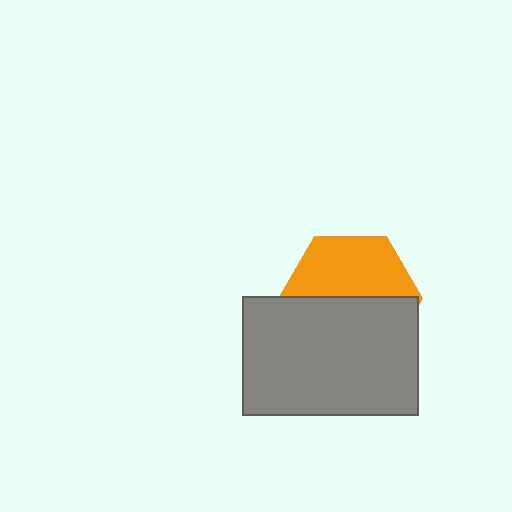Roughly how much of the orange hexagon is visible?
About half of it is visible (roughly 47%).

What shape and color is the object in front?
The object in front is a gray rectangle.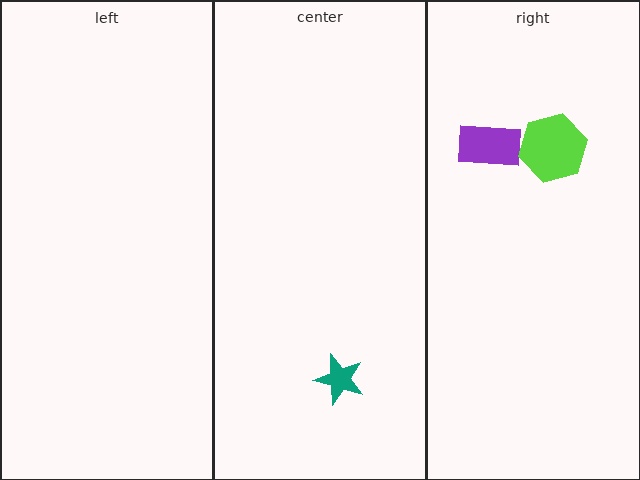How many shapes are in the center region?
1.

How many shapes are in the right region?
2.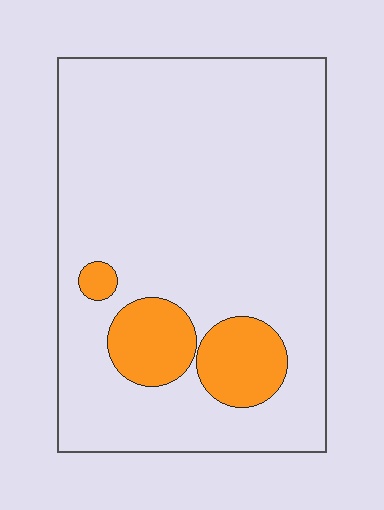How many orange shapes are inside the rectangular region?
3.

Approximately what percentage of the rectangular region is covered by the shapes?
Approximately 15%.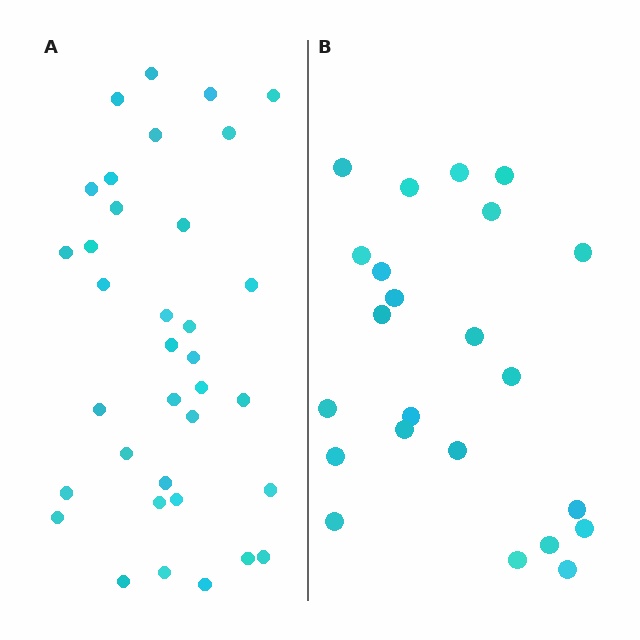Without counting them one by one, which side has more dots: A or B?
Region A (the left region) has more dots.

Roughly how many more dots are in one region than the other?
Region A has roughly 12 or so more dots than region B.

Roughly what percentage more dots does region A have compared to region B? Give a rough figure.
About 50% more.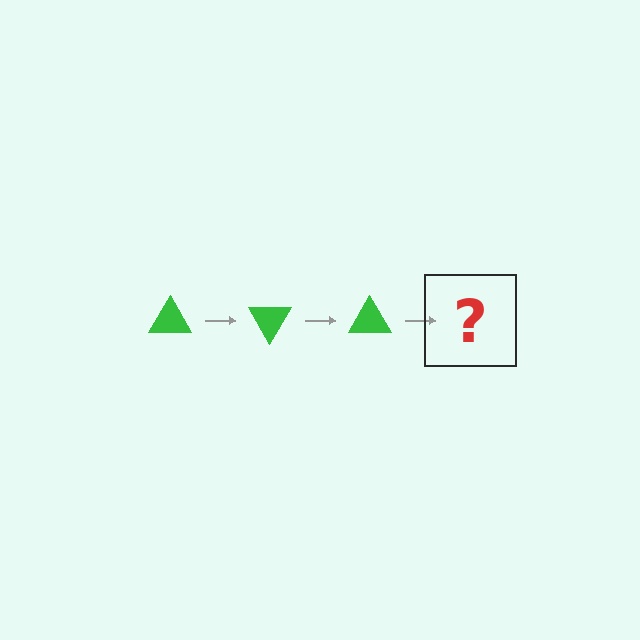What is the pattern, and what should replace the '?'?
The pattern is that the triangle rotates 60 degrees each step. The '?' should be a green triangle rotated 180 degrees.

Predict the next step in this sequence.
The next step is a green triangle rotated 180 degrees.